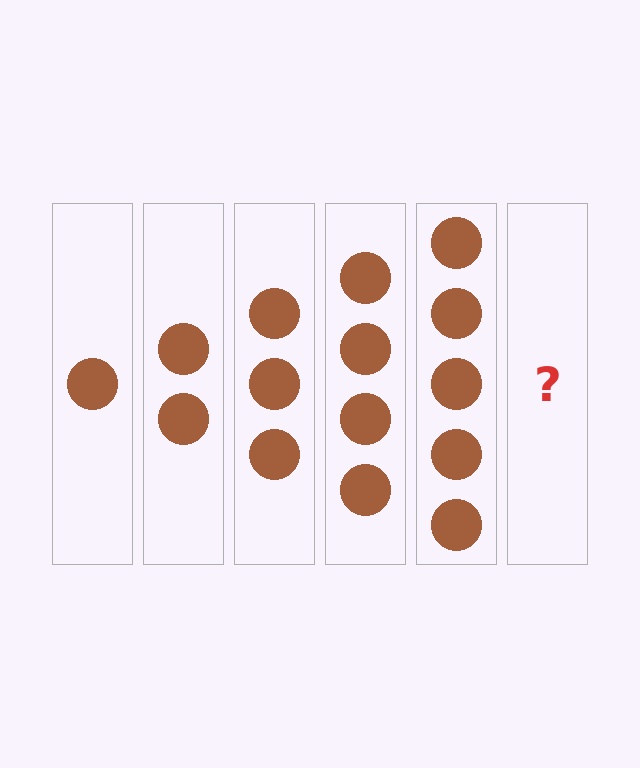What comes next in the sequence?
The next element should be 6 circles.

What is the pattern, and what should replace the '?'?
The pattern is that each step adds one more circle. The '?' should be 6 circles.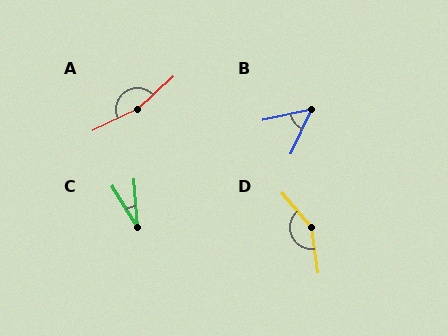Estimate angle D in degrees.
Approximately 147 degrees.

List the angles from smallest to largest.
C (28°), B (53°), D (147°), A (164°).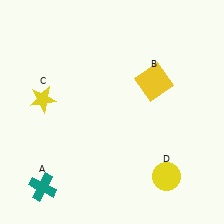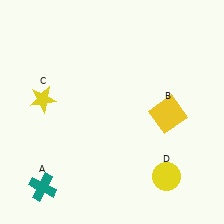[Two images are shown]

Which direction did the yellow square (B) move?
The yellow square (B) moved down.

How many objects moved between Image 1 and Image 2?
1 object moved between the two images.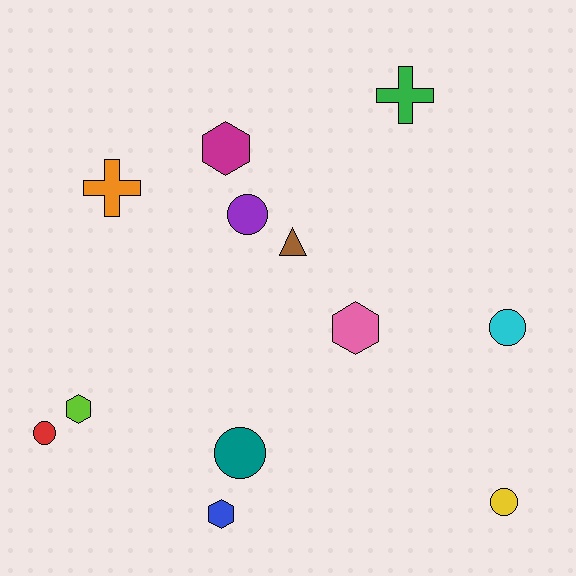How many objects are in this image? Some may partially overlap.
There are 12 objects.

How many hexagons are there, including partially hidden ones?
There are 4 hexagons.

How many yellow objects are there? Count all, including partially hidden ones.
There is 1 yellow object.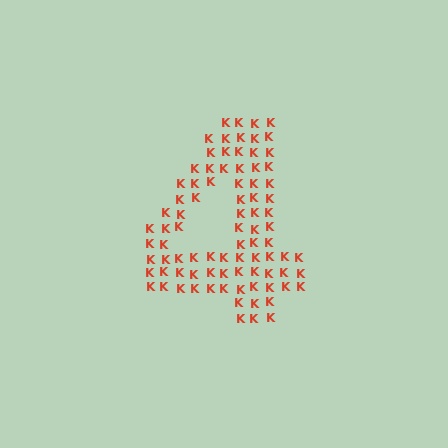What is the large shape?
The large shape is the digit 4.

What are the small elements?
The small elements are letter K's.